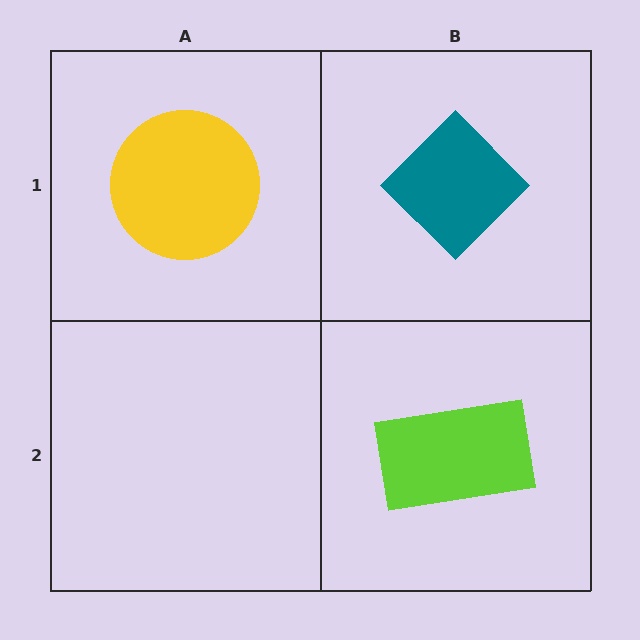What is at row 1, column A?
A yellow circle.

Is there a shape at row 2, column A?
No, that cell is empty.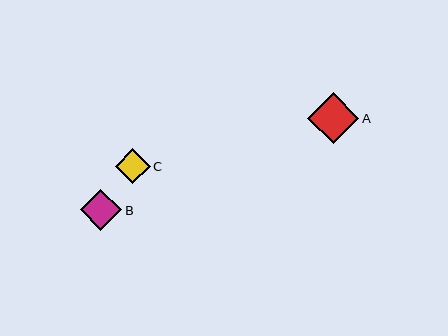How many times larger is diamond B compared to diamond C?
Diamond B is approximately 1.2 times the size of diamond C.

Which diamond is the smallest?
Diamond C is the smallest with a size of approximately 35 pixels.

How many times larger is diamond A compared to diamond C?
Diamond A is approximately 1.5 times the size of diamond C.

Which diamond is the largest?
Diamond A is the largest with a size of approximately 51 pixels.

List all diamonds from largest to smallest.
From largest to smallest: A, B, C.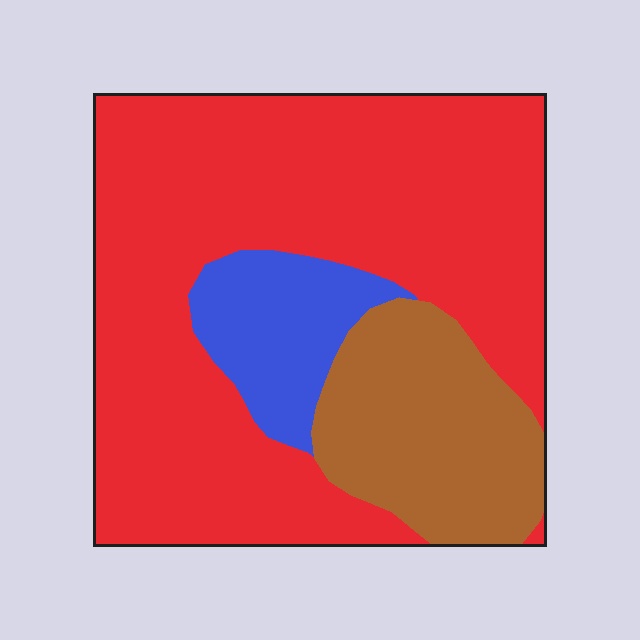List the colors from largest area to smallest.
From largest to smallest: red, brown, blue.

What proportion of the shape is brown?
Brown takes up about one fifth (1/5) of the shape.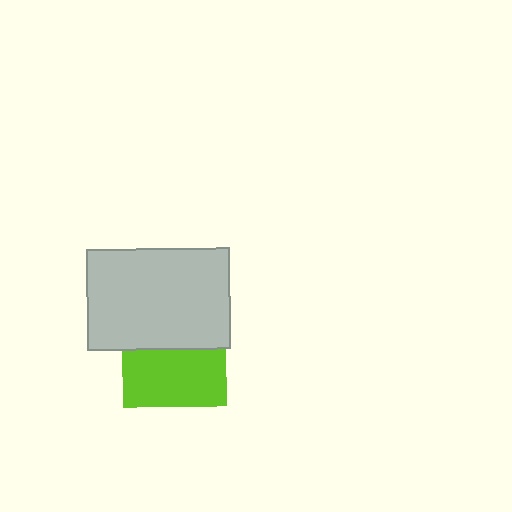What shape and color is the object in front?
The object in front is a light gray rectangle.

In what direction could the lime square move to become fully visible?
The lime square could move down. That would shift it out from behind the light gray rectangle entirely.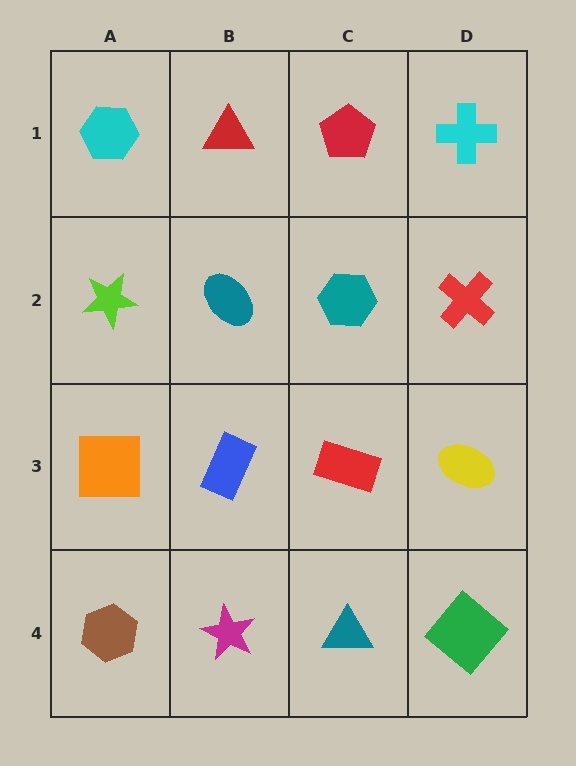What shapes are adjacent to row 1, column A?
A lime star (row 2, column A), a red triangle (row 1, column B).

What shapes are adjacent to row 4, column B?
A blue rectangle (row 3, column B), a brown hexagon (row 4, column A), a teal triangle (row 4, column C).